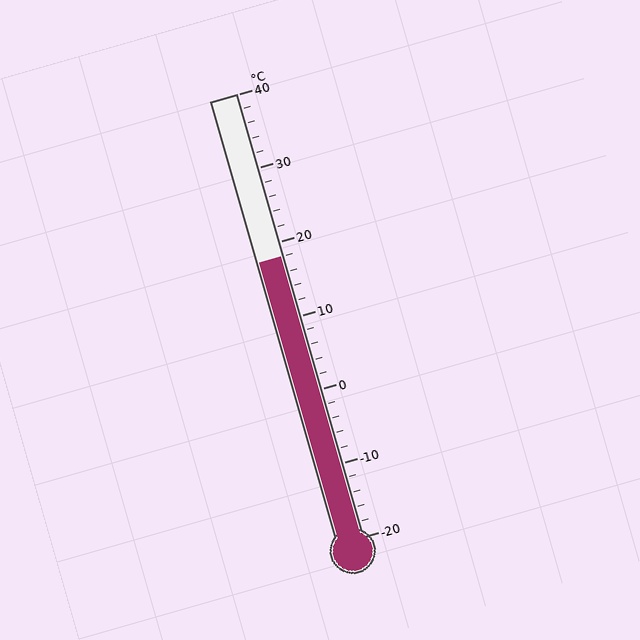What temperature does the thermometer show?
The thermometer shows approximately 18°C.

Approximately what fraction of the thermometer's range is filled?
The thermometer is filled to approximately 65% of its range.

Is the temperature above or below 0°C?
The temperature is above 0°C.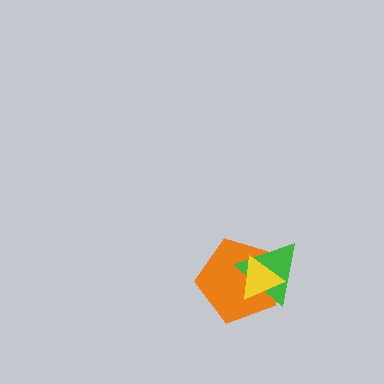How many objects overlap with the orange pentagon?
2 objects overlap with the orange pentagon.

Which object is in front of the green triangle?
The yellow triangle is in front of the green triangle.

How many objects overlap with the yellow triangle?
2 objects overlap with the yellow triangle.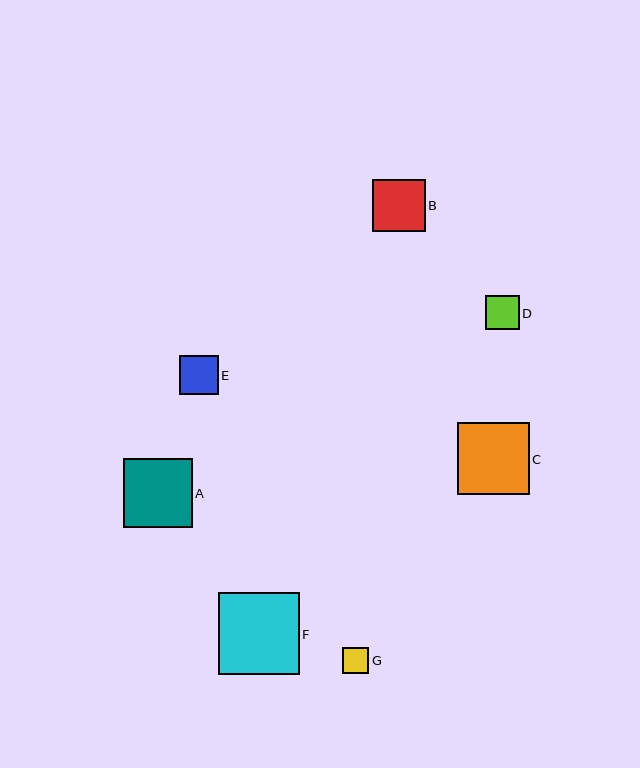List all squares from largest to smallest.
From largest to smallest: F, C, A, B, E, D, G.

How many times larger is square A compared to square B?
Square A is approximately 1.3 times the size of square B.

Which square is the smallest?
Square G is the smallest with a size of approximately 26 pixels.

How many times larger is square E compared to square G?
Square E is approximately 1.5 times the size of square G.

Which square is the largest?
Square F is the largest with a size of approximately 81 pixels.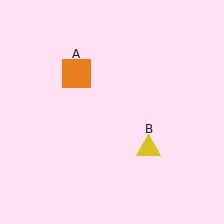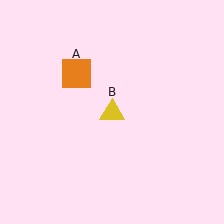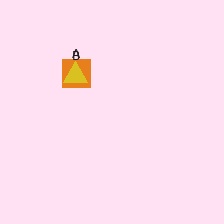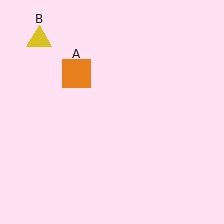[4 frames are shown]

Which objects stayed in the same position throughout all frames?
Orange square (object A) remained stationary.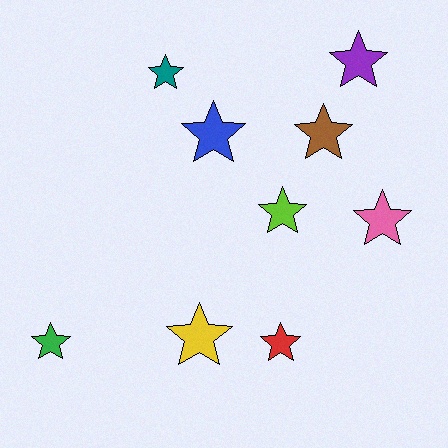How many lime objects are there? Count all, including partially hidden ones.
There is 1 lime object.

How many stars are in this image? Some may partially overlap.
There are 9 stars.